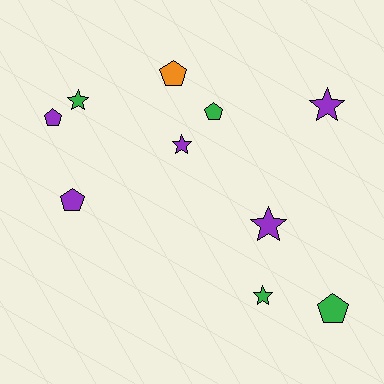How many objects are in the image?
There are 10 objects.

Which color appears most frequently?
Purple, with 5 objects.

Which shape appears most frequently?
Pentagon, with 5 objects.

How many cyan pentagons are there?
There are no cyan pentagons.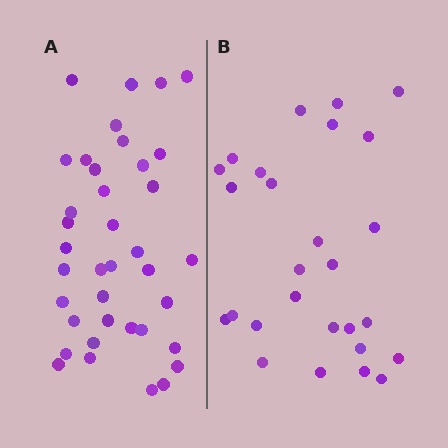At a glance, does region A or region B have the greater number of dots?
Region A (the left region) has more dots.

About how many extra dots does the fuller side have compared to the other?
Region A has roughly 12 or so more dots than region B.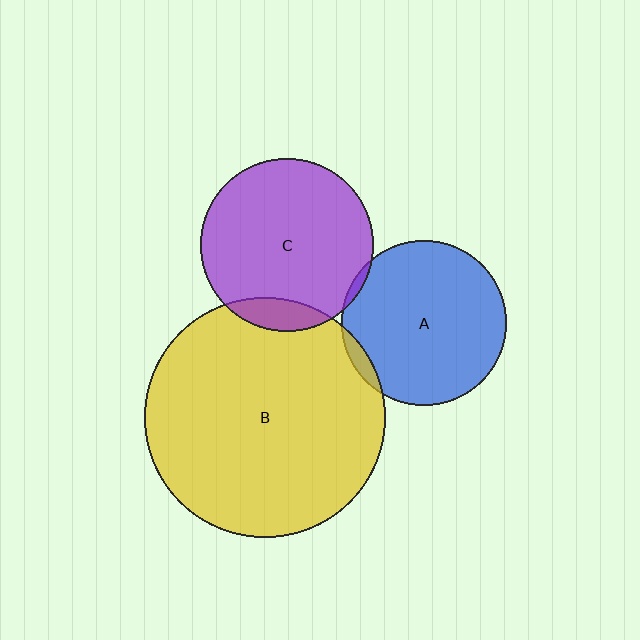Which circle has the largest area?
Circle B (yellow).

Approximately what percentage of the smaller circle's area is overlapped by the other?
Approximately 5%.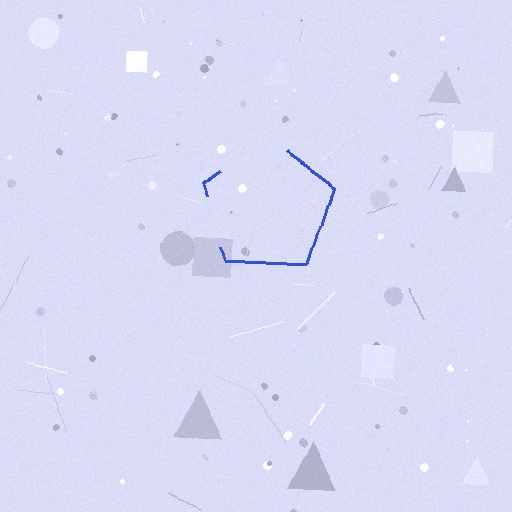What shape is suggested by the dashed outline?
The dashed outline suggests a pentagon.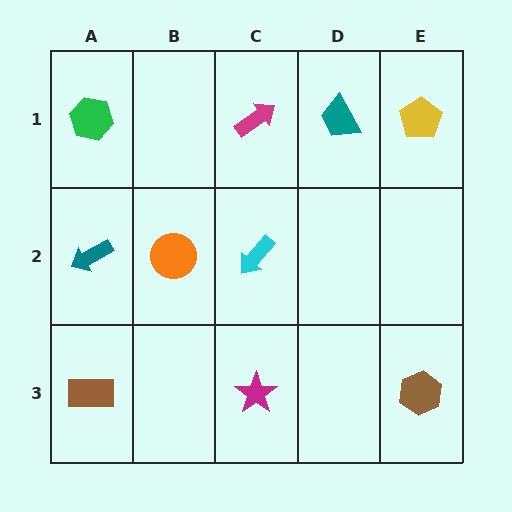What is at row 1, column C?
A magenta arrow.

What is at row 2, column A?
A teal arrow.